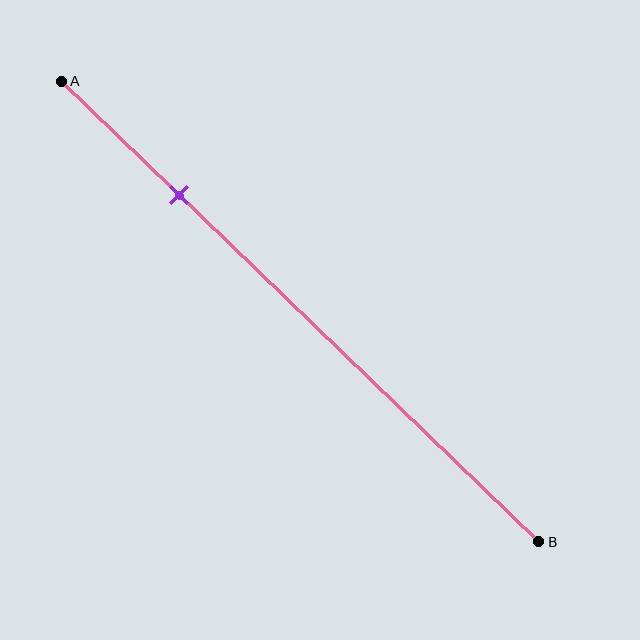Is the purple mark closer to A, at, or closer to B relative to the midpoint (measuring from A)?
The purple mark is closer to point A than the midpoint of segment AB.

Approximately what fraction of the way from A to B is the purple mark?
The purple mark is approximately 25% of the way from A to B.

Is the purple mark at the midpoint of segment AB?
No, the mark is at about 25% from A, not at the 50% midpoint.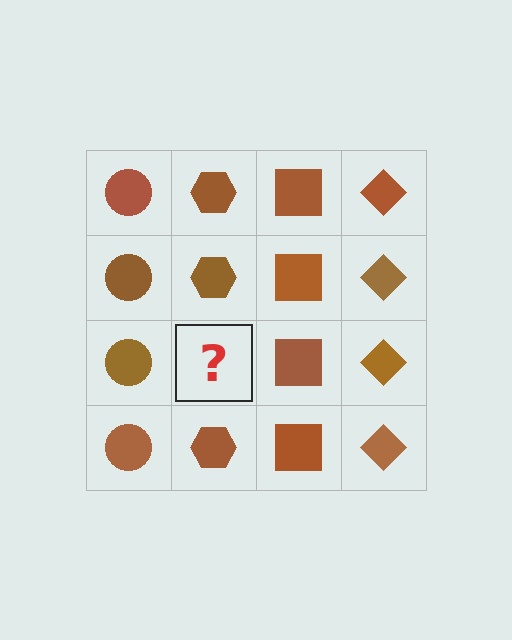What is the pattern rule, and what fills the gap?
The rule is that each column has a consistent shape. The gap should be filled with a brown hexagon.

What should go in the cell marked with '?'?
The missing cell should contain a brown hexagon.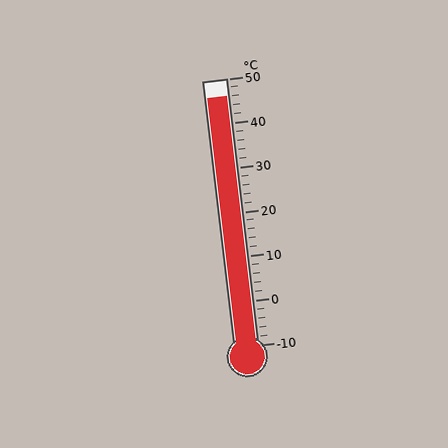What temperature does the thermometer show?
The thermometer shows approximately 46°C.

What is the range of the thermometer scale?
The thermometer scale ranges from -10°C to 50°C.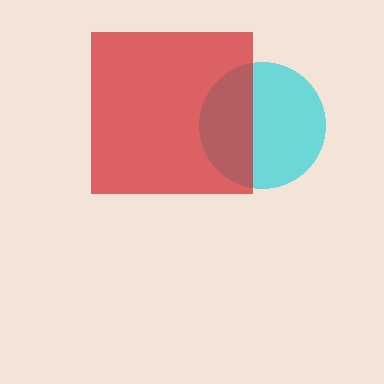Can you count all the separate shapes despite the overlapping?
Yes, there are 2 separate shapes.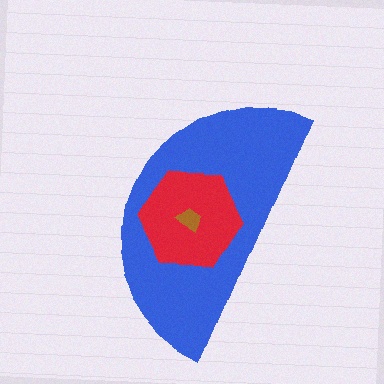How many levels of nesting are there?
3.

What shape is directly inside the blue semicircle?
The red hexagon.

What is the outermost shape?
The blue semicircle.